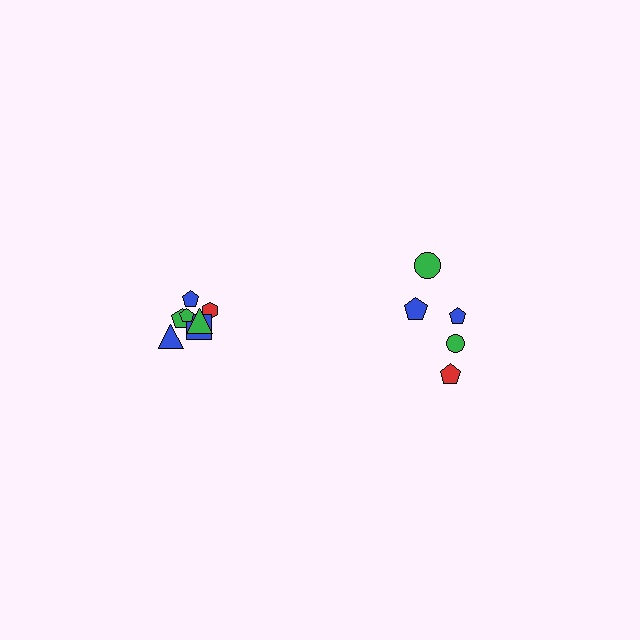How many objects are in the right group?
There are 5 objects.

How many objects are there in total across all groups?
There are 12 objects.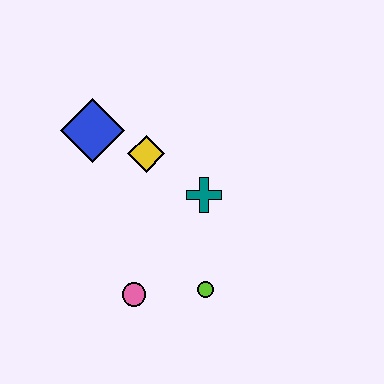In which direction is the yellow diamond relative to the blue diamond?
The yellow diamond is to the right of the blue diamond.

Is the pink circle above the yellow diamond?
No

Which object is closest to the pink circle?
The lime circle is closest to the pink circle.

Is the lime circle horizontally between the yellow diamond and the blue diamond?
No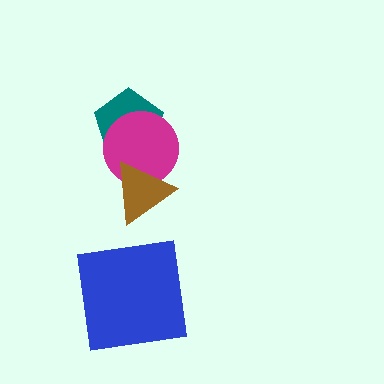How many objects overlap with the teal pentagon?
1 object overlaps with the teal pentagon.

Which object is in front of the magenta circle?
The brown triangle is in front of the magenta circle.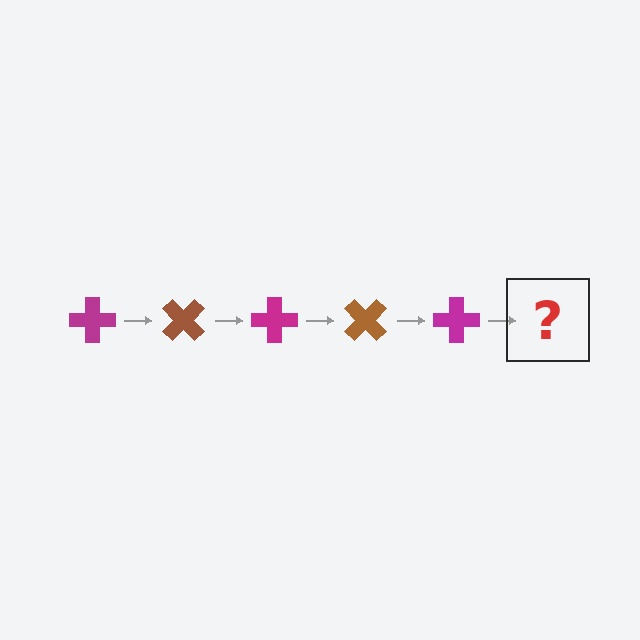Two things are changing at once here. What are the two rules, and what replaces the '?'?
The two rules are that it rotates 45 degrees each step and the color cycles through magenta and brown. The '?' should be a brown cross, rotated 225 degrees from the start.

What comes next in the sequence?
The next element should be a brown cross, rotated 225 degrees from the start.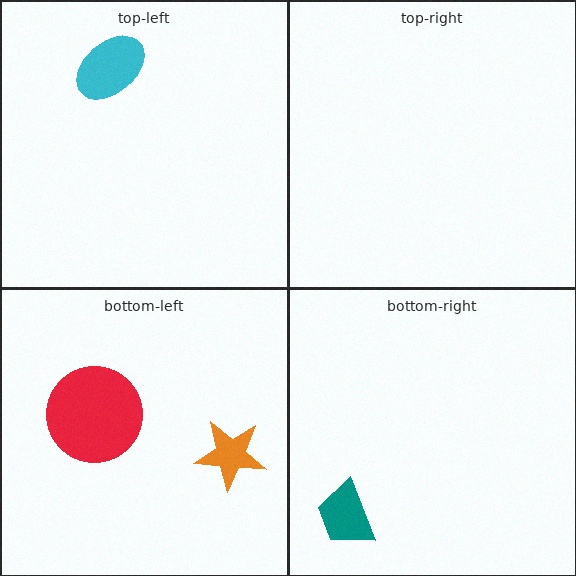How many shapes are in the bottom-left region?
2.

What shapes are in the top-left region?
The cyan ellipse.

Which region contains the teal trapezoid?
The bottom-right region.